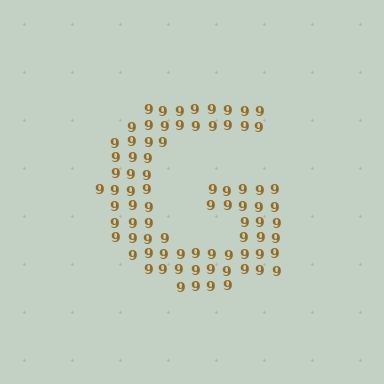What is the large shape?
The large shape is the letter G.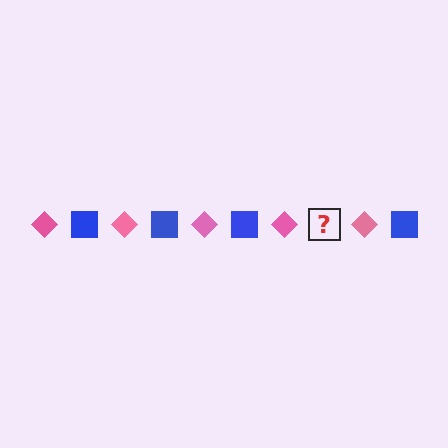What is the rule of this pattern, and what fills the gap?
The rule is that the pattern alternates between pink diamond and blue square. The gap should be filled with a blue square.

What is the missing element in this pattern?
The missing element is a blue square.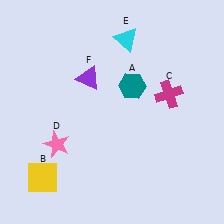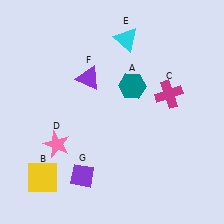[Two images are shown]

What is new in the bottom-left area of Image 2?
A purple diamond (G) was added in the bottom-left area of Image 2.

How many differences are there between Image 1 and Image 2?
There is 1 difference between the two images.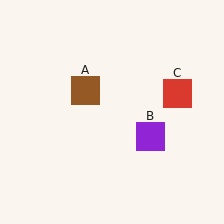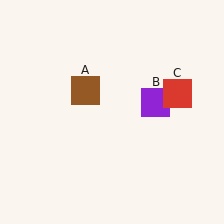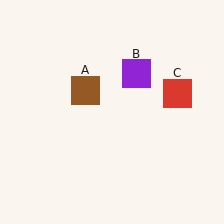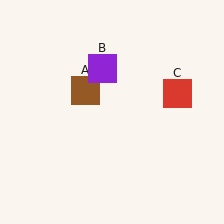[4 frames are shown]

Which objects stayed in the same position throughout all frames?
Brown square (object A) and red square (object C) remained stationary.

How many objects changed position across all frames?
1 object changed position: purple square (object B).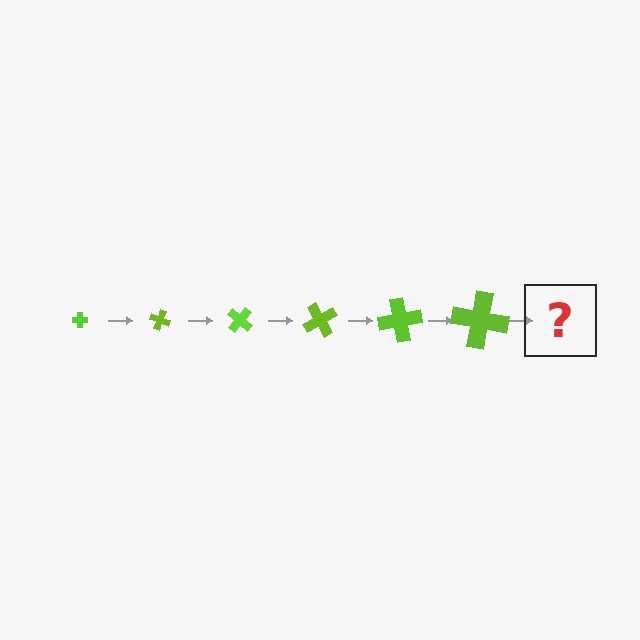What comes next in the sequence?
The next element should be a cross, larger than the previous one and rotated 120 degrees from the start.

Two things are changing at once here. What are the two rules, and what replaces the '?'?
The two rules are that the cross grows larger each step and it rotates 20 degrees each step. The '?' should be a cross, larger than the previous one and rotated 120 degrees from the start.